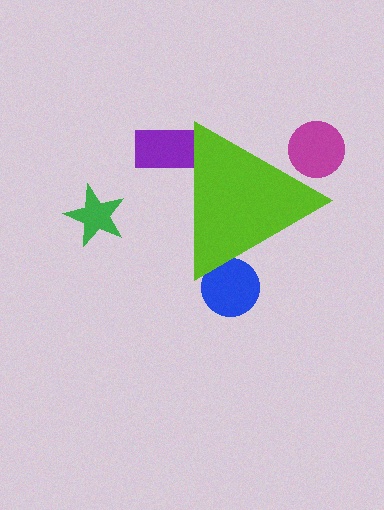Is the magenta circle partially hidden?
Yes, the magenta circle is partially hidden behind the lime triangle.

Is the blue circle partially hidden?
Yes, the blue circle is partially hidden behind the lime triangle.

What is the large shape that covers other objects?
A lime triangle.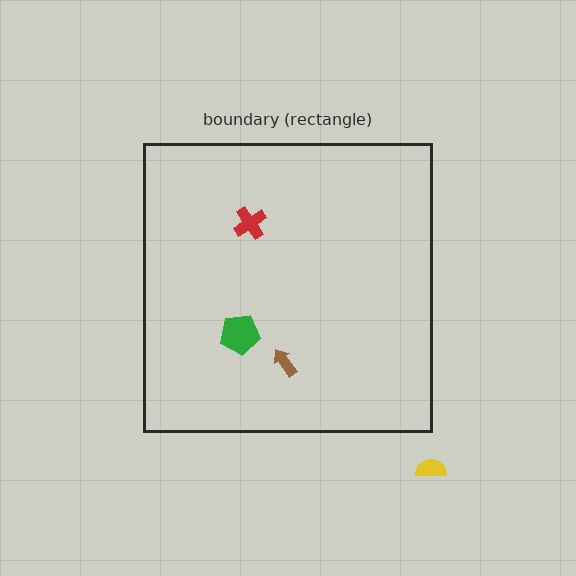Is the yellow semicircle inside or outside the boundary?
Outside.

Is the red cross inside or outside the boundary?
Inside.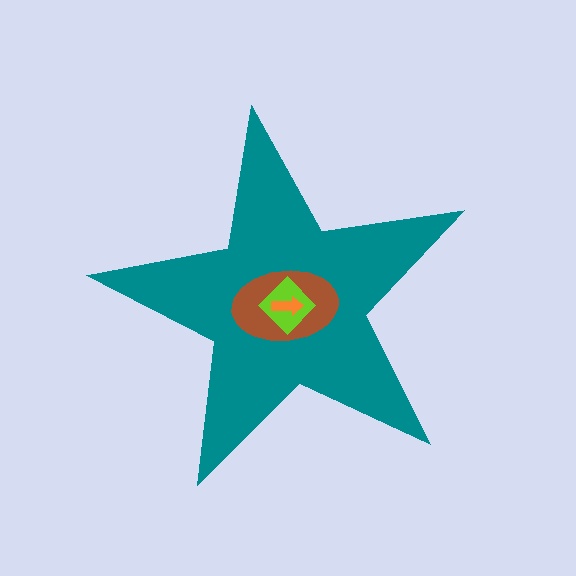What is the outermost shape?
The teal star.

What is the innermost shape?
The orange arrow.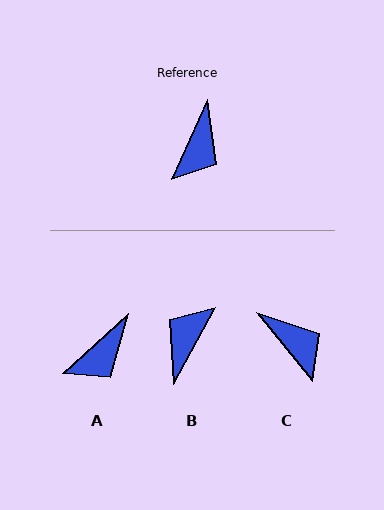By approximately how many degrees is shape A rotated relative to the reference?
Approximately 23 degrees clockwise.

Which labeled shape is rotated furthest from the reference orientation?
B, about 176 degrees away.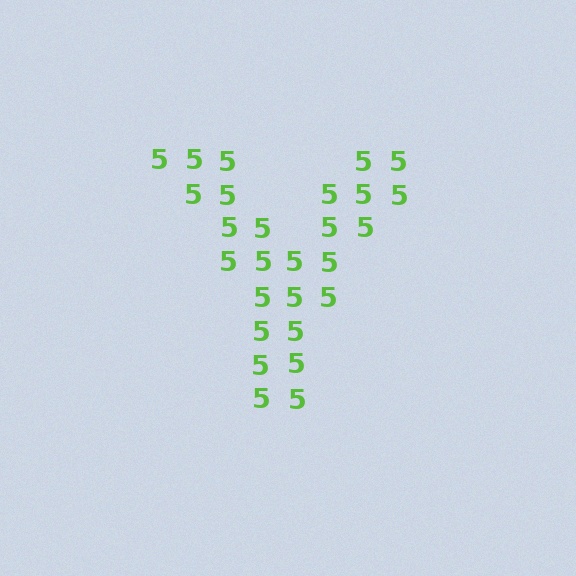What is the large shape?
The large shape is the letter Y.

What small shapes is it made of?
It is made of small digit 5's.